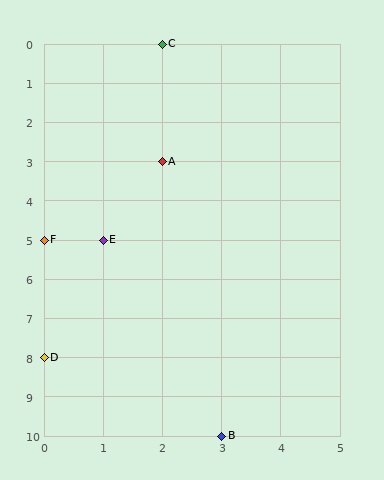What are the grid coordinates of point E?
Point E is at grid coordinates (1, 5).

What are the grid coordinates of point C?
Point C is at grid coordinates (2, 0).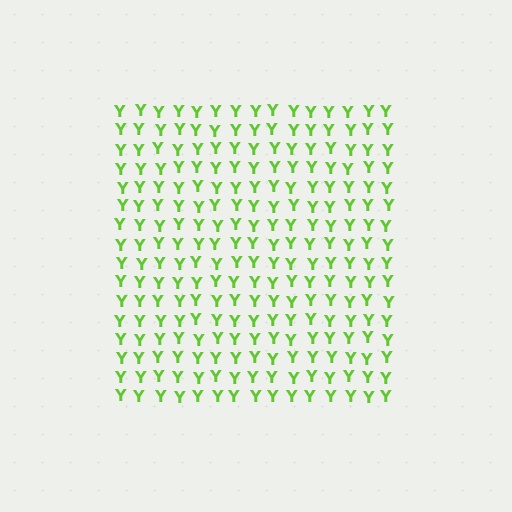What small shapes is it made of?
It is made of small letter Y's.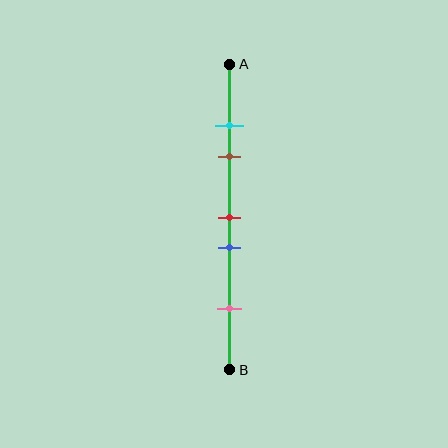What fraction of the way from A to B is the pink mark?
The pink mark is approximately 80% (0.8) of the way from A to B.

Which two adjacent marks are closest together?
The cyan and brown marks are the closest adjacent pair.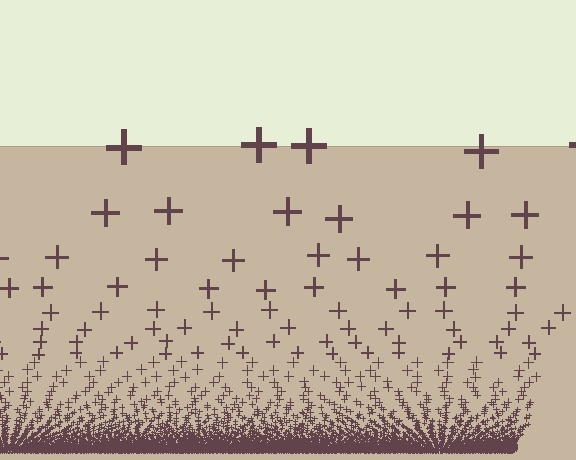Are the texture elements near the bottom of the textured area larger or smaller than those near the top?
Smaller. The gradient is inverted — elements near the bottom are smaller and denser.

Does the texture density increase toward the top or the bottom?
Density increases toward the bottom.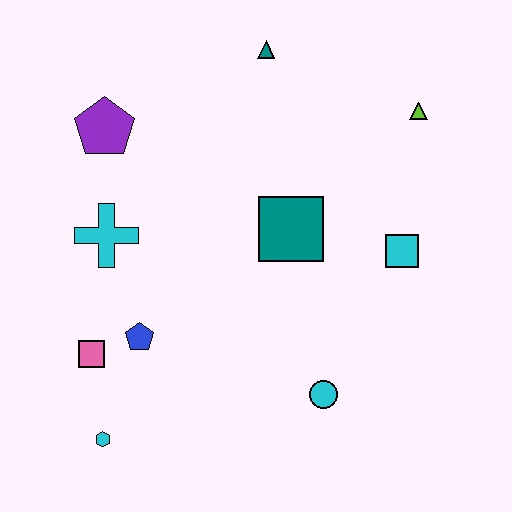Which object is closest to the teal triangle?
The lime triangle is closest to the teal triangle.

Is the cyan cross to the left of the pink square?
No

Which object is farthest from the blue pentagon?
The lime triangle is farthest from the blue pentagon.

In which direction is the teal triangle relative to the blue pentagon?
The teal triangle is above the blue pentagon.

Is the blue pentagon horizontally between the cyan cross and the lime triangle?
Yes